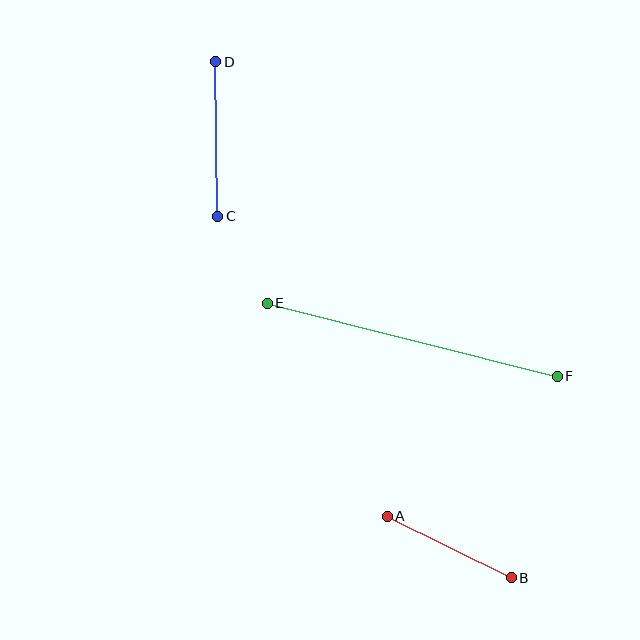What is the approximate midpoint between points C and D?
The midpoint is at approximately (217, 139) pixels.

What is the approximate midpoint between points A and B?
The midpoint is at approximately (449, 547) pixels.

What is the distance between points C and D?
The distance is approximately 155 pixels.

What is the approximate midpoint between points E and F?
The midpoint is at approximately (412, 340) pixels.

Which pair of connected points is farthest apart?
Points E and F are farthest apart.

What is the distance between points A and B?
The distance is approximately 138 pixels.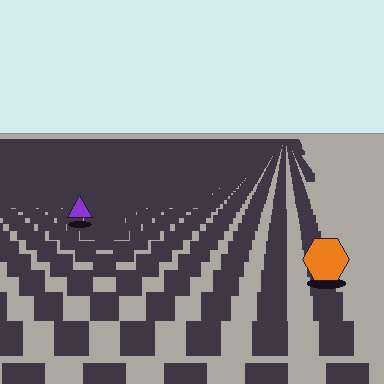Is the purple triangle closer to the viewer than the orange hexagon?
No. The orange hexagon is closer — you can tell from the texture gradient: the ground texture is coarser near it.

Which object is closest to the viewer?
The orange hexagon is closest. The texture marks near it are larger and more spread out.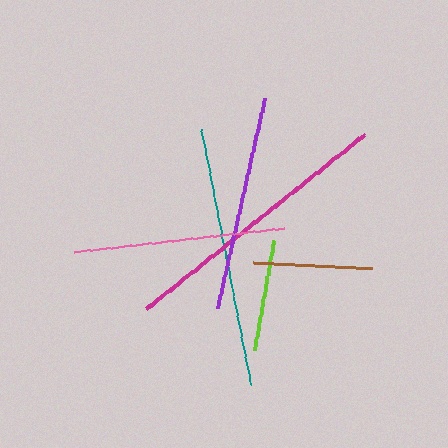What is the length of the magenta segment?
The magenta segment is approximately 280 pixels long.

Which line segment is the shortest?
The lime line is the shortest at approximately 111 pixels.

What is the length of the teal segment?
The teal segment is approximately 261 pixels long.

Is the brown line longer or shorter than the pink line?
The pink line is longer than the brown line.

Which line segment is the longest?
The magenta line is the longest at approximately 280 pixels.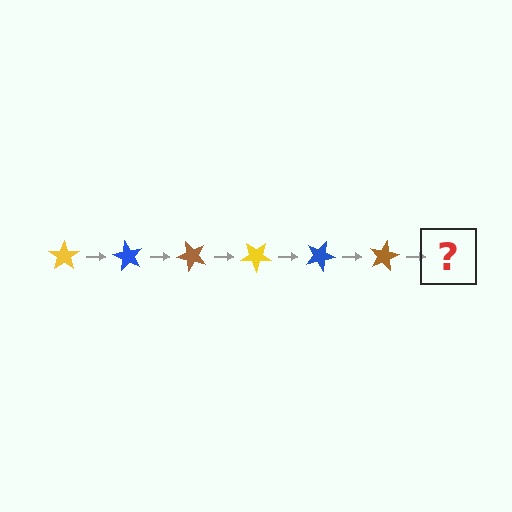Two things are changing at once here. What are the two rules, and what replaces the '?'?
The two rules are that it rotates 60 degrees each step and the color cycles through yellow, blue, and brown. The '?' should be a yellow star, rotated 360 degrees from the start.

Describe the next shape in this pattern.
It should be a yellow star, rotated 360 degrees from the start.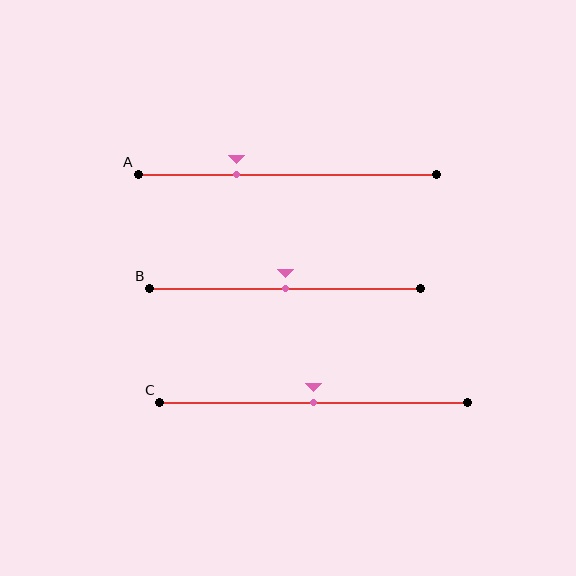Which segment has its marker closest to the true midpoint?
Segment B has its marker closest to the true midpoint.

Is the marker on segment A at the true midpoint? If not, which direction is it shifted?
No, the marker on segment A is shifted to the left by about 17% of the segment length.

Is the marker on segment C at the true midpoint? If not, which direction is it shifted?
Yes, the marker on segment C is at the true midpoint.